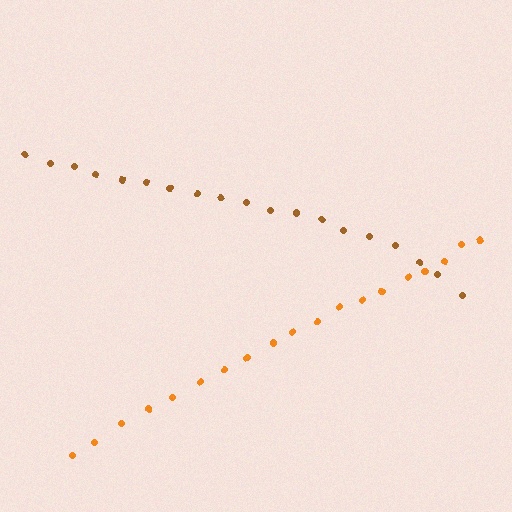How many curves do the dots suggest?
There are 2 distinct paths.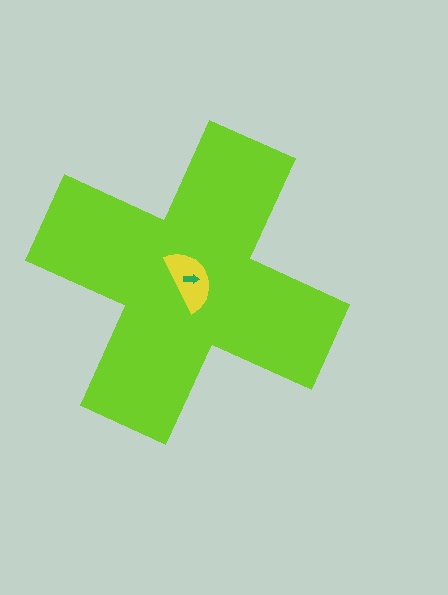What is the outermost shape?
The lime cross.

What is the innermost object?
The green arrow.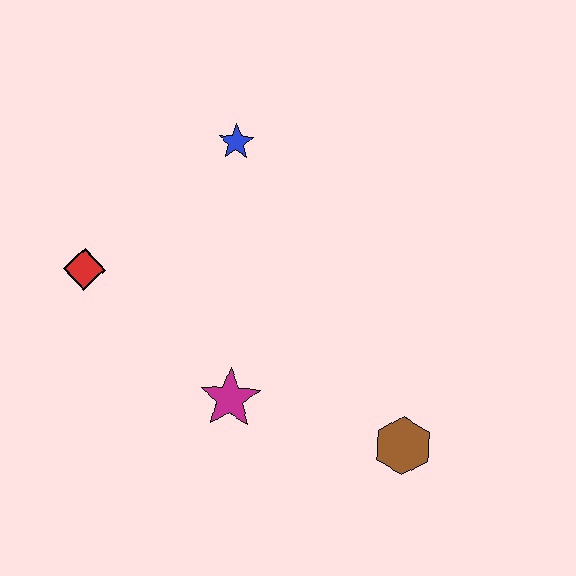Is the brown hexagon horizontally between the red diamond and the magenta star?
No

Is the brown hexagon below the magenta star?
Yes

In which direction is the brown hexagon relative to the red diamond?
The brown hexagon is to the right of the red diamond.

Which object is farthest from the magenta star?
The blue star is farthest from the magenta star.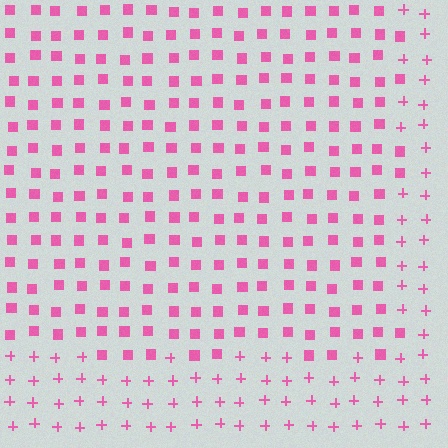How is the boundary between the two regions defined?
The boundary is defined by a change in element shape: squares inside vs. plus signs outside. All elements share the same color and spacing.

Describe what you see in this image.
The image is filled with small pink elements arranged in a uniform grid. A rectangle-shaped region contains squares, while the surrounding area contains plus signs. The boundary is defined purely by the change in element shape.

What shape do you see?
I see a rectangle.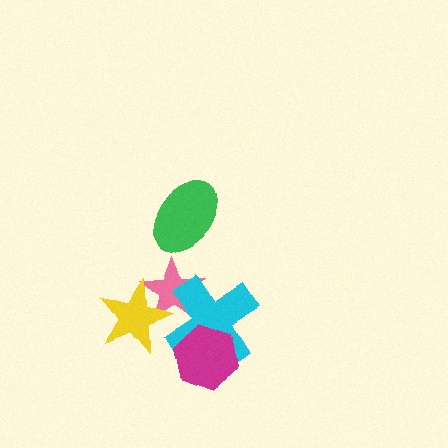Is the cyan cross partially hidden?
Yes, it is partially covered by another shape.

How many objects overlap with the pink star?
2 objects overlap with the pink star.